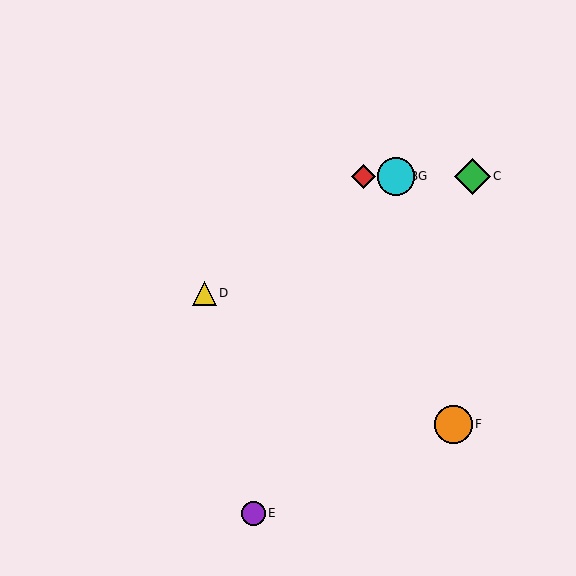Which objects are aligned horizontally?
Objects A, B, C, G are aligned horizontally.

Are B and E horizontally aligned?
No, B is at y≈176 and E is at y≈513.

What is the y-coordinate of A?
Object A is at y≈176.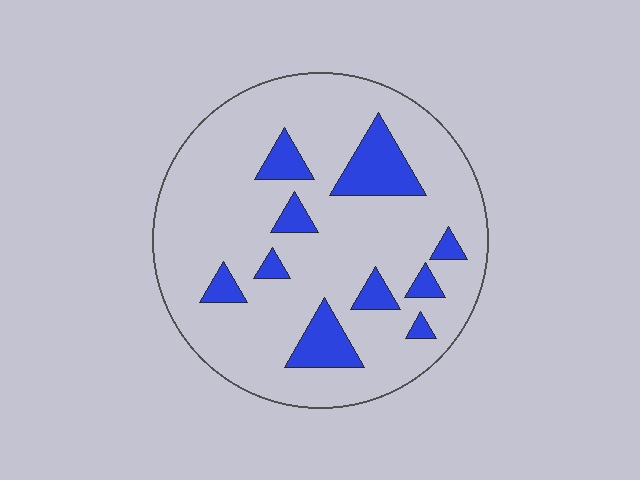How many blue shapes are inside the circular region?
10.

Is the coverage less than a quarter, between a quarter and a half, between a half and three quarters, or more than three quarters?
Less than a quarter.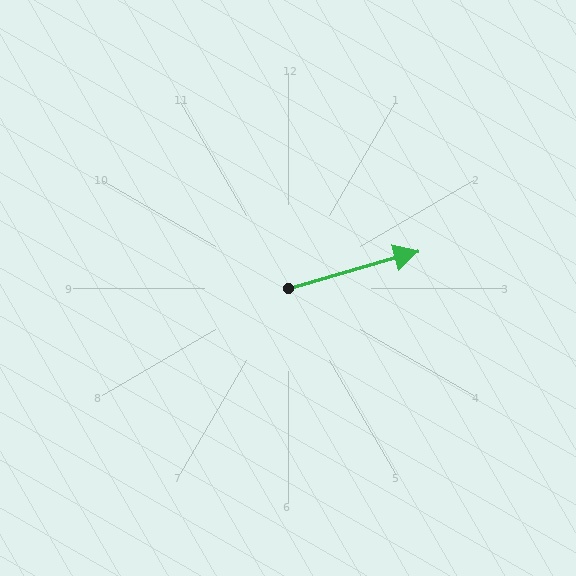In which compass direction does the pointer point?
East.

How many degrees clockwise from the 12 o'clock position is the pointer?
Approximately 74 degrees.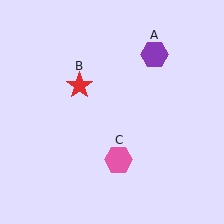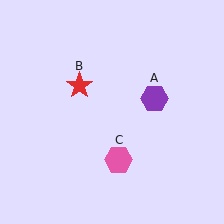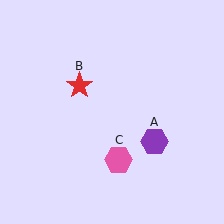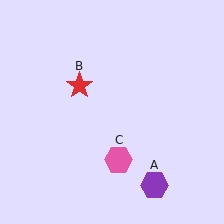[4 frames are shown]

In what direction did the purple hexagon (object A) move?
The purple hexagon (object A) moved down.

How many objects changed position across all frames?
1 object changed position: purple hexagon (object A).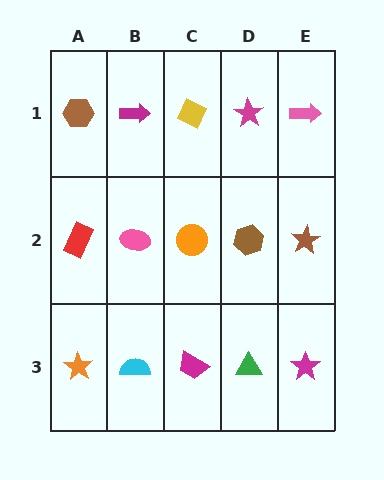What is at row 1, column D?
A magenta star.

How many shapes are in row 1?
5 shapes.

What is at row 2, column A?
A red rectangle.